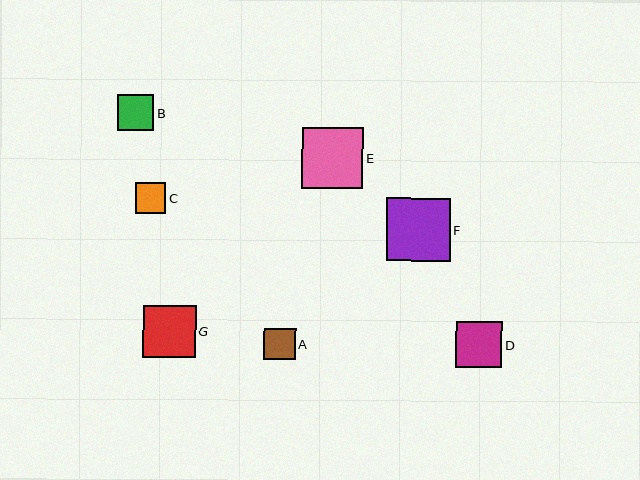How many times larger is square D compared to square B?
Square D is approximately 1.3 times the size of square B.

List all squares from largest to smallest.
From largest to smallest: F, E, G, D, B, A, C.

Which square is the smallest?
Square C is the smallest with a size of approximately 30 pixels.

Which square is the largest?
Square F is the largest with a size of approximately 63 pixels.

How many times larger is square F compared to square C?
Square F is approximately 2.1 times the size of square C.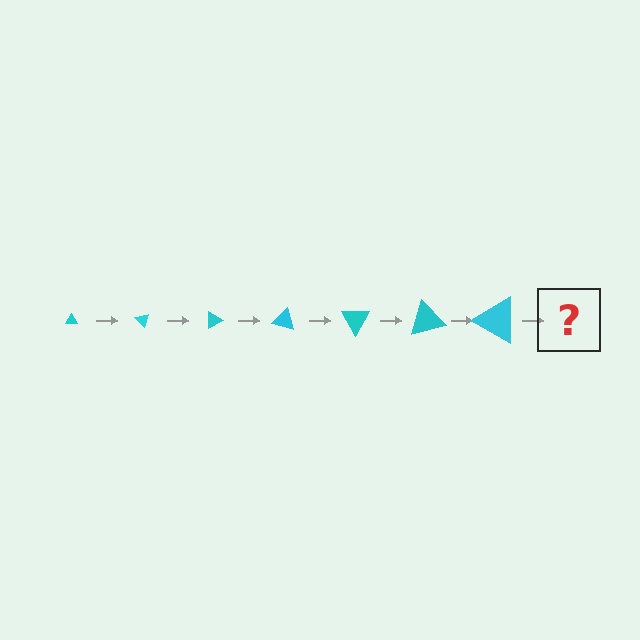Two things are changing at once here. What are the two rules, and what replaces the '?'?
The two rules are that the triangle grows larger each step and it rotates 45 degrees each step. The '?' should be a triangle, larger than the previous one and rotated 315 degrees from the start.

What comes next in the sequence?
The next element should be a triangle, larger than the previous one and rotated 315 degrees from the start.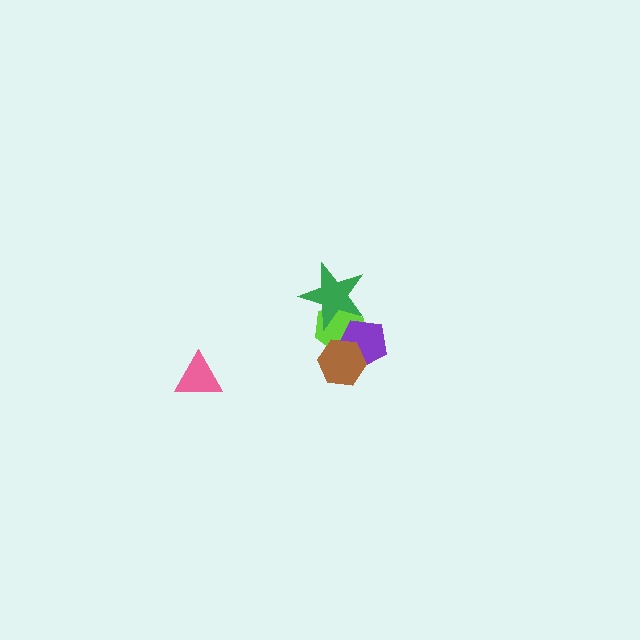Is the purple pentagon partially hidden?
Yes, it is partially covered by another shape.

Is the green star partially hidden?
No, no other shape covers it.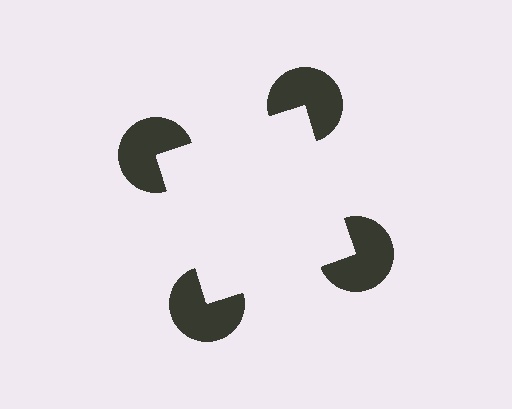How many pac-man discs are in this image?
There are 4 — one at each vertex of the illusory square.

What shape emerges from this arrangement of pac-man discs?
An illusory square — its edges are inferred from the aligned wedge cuts in the pac-man discs, not physically drawn.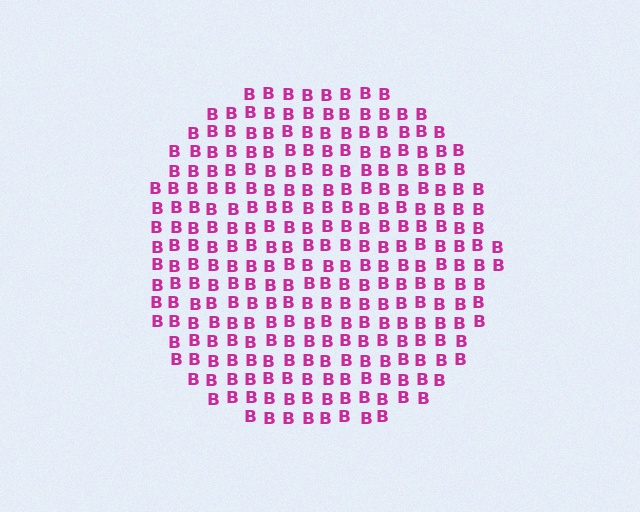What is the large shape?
The large shape is a circle.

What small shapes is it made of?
It is made of small letter B's.